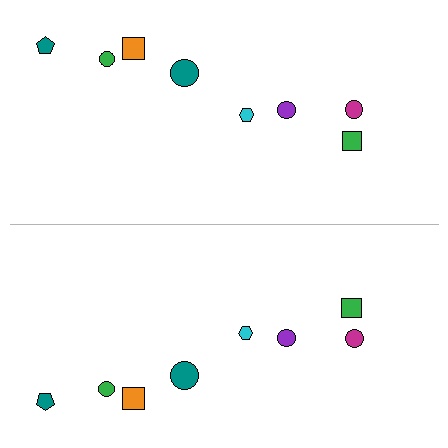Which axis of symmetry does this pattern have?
The pattern has a horizontal axis of symmetry running through the center of the image.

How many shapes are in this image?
There are 16 shapes in this image.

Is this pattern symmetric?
Yes, this pattern has bilateral (reflection) symmetry.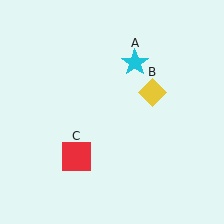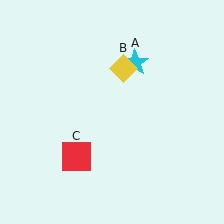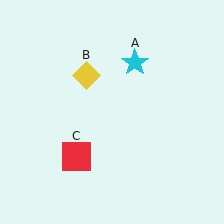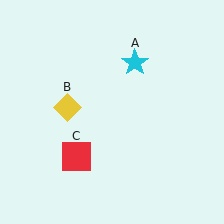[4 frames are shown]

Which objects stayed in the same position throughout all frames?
Cyan star (object A) and red square (object C) remained stationary.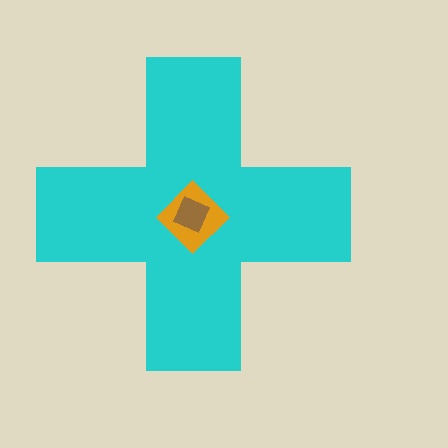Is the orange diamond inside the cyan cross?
Yes.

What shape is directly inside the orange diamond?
The brown square.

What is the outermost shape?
The cyan cross.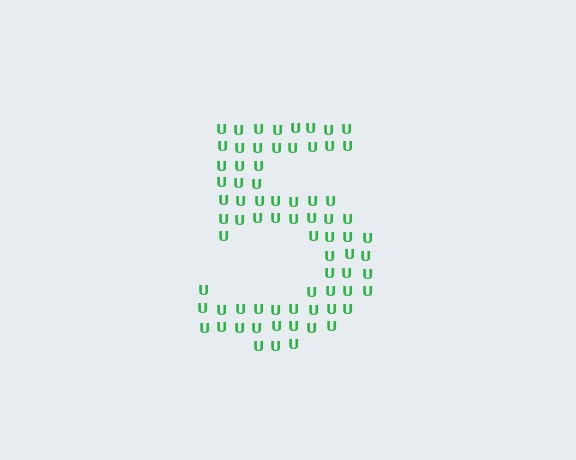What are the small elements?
The small elements are letter U's.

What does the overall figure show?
The overall figure shows the digit 5.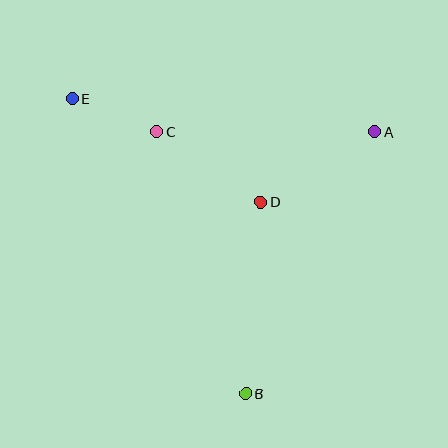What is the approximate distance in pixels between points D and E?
The distance between D and E is approximately 215 pixels.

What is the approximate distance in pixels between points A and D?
The distance between A and D is approximately 134 pixels.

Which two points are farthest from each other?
Points B and E are farthest from each other.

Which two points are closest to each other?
Points C and E are closest to each other.